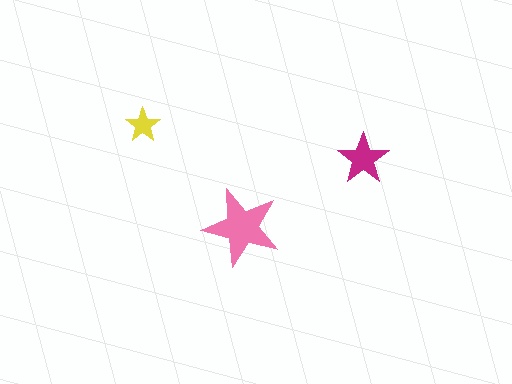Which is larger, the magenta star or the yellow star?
The magenta one.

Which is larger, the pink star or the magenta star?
The pink one.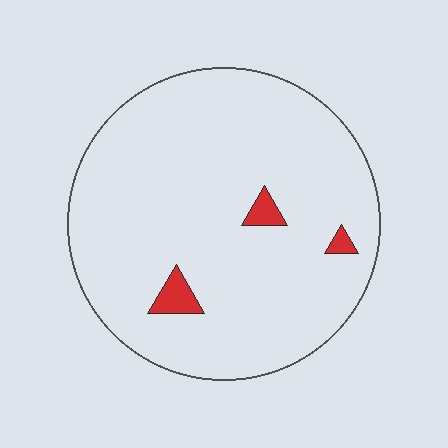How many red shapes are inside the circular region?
3.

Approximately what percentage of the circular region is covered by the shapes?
Approximately 5%.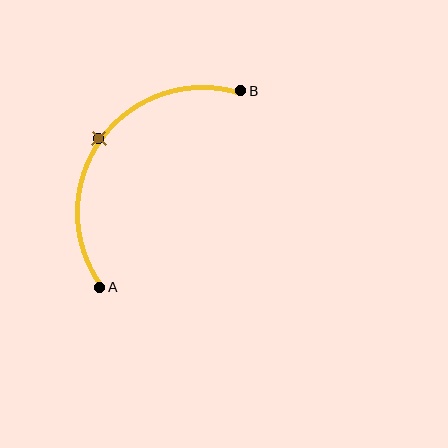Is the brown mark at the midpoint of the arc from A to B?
Yes. The brown mark lies on the arc at equal arc-length from both A and B — it is the arc midpoint.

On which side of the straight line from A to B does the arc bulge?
The arc bulges above and to the left of the straight line connecting A and B.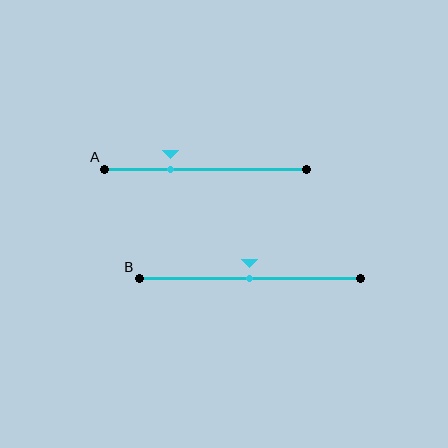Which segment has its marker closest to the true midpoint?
Segment B has its marker closest to the true midpoint.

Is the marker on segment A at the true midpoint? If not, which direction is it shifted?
No, the marker on segment A is shifted to the left by about 18% of the segment length.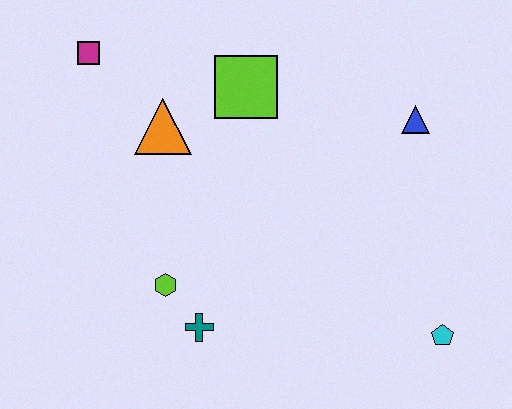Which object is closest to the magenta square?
The orange triangle is closest to the magenta square.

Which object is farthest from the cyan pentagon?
The magenta square is farthest from the cyan pentagon.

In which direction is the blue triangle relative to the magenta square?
The blue triangle is to the right of the magenta square.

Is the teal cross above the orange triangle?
No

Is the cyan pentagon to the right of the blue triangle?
Yes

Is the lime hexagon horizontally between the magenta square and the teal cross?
Yes